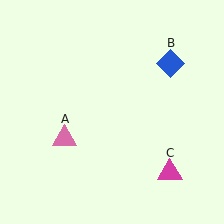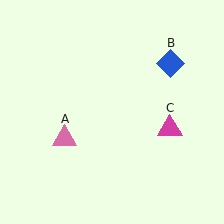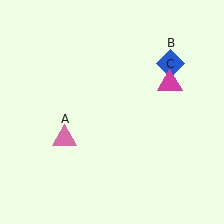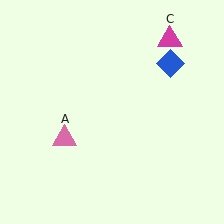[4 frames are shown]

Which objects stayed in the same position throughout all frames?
Pink triangle (object A) and blue diamond (object B) remained stationary.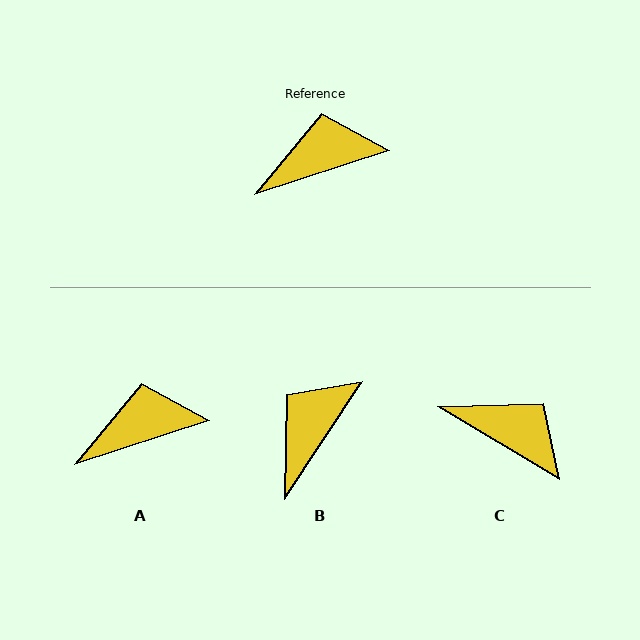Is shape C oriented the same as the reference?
No, it is off by about 49 degrees.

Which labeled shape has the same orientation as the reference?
A.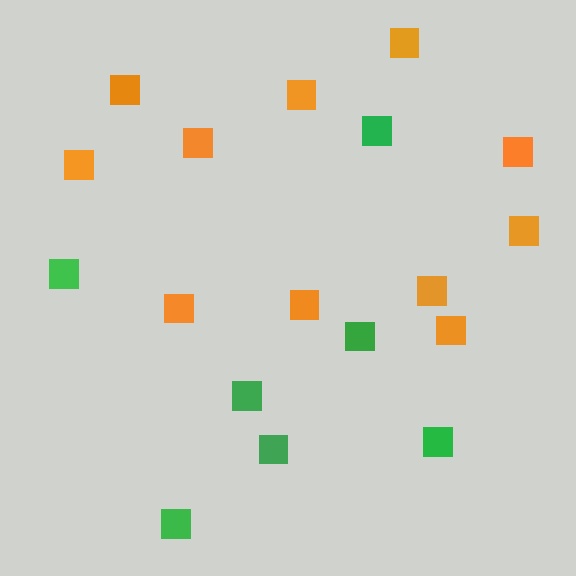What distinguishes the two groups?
There are 2 groups: one group of orange squares (11) and one group of green squares (7).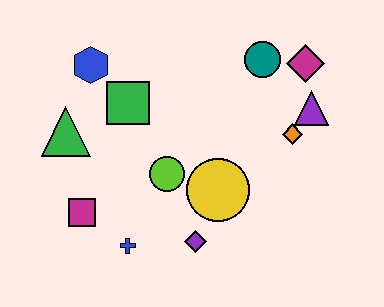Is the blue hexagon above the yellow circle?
Yes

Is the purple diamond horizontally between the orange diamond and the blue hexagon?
Yes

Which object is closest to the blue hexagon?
The green square is closest to the blue hexagon.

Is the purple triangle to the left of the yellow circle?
No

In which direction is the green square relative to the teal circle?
The green square is to the left of the teal circle.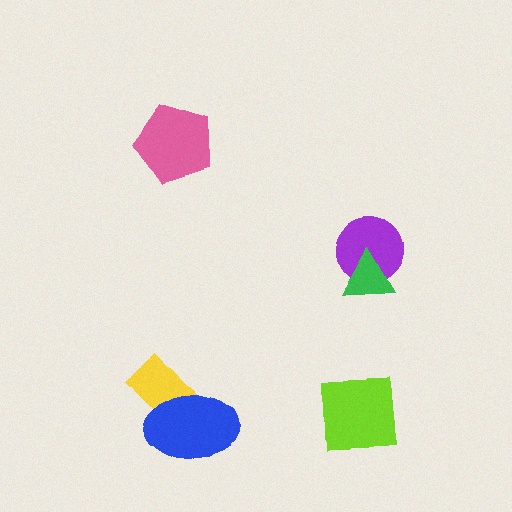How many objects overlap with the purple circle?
1 object overlaps with the purple circle.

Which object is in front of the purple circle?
The green triangle is in front of the purple circle.